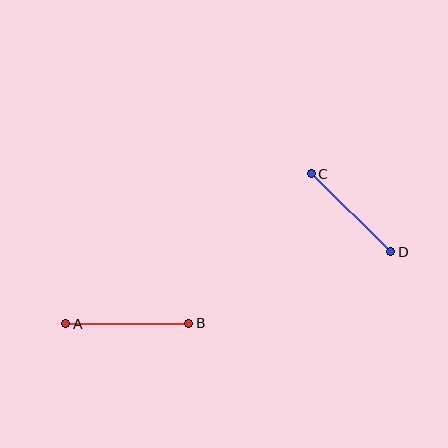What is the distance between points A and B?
The distance is approximately 123 pixels.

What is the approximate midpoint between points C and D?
The midpoint is at approximately (351, 213) pixels.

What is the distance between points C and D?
The distance is approximately 112 pixels.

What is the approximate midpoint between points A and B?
The midpoint is at approximately (127, 324) pixels.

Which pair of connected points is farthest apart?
Points A and B are farthest apart.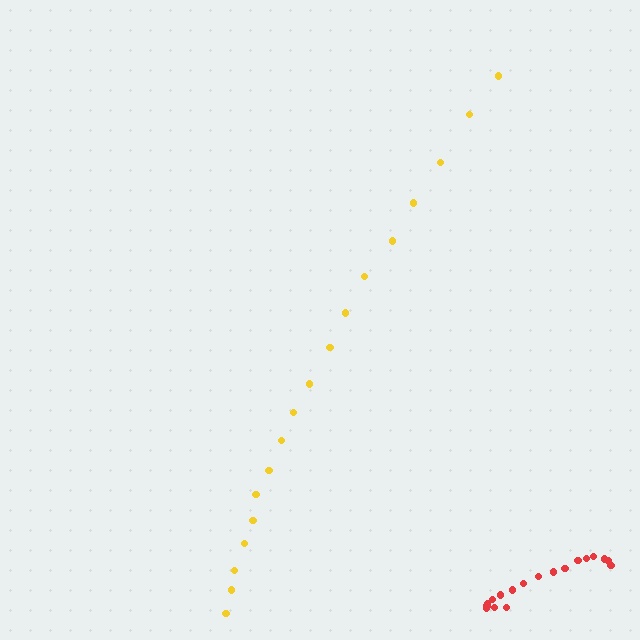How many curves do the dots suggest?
There are 2 distinct paths.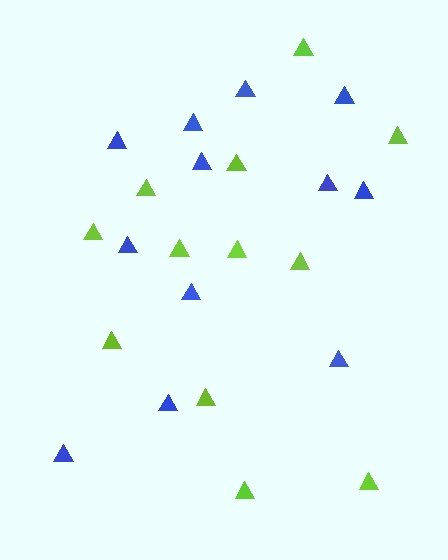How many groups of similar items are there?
There are 2 groups: one group of lime triangles (12) and one group of blue triangles (12).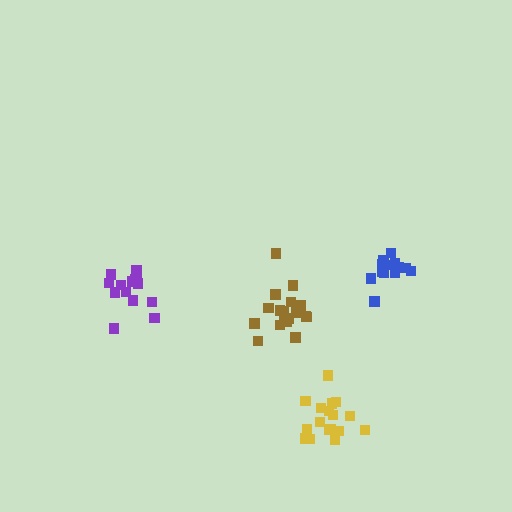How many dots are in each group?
Group 1: 19 dots, Group 2: 14 dots, Group 3: 17 dots, Group 4: 13 dots (63 total).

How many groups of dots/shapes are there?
There are 4 groups.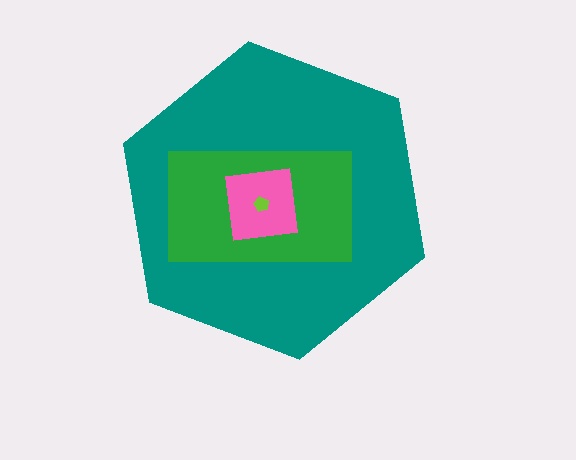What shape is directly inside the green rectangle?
The pink square.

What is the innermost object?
The lime pentagon.